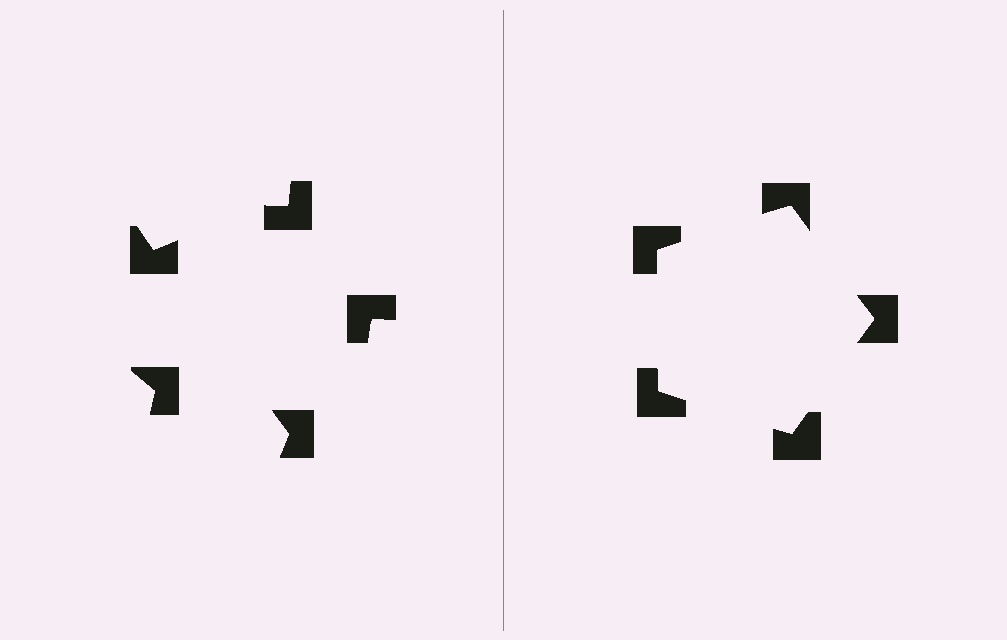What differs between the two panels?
The notched squares are positioned identically on both sides; only the wedge orientations differ. On the right they align to a pentagon; on the left they are misaligned.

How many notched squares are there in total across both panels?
10 — 5 on each side.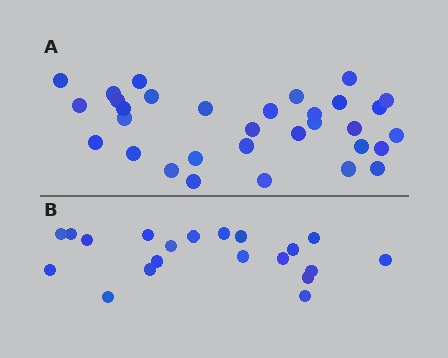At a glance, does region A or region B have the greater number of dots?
Region A (the top region) has more dots.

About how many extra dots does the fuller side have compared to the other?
Region A has roughly 12 or so more dots than region B.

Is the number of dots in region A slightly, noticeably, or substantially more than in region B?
Region A has substantially more. The ratio is roughly 1.6 to 1.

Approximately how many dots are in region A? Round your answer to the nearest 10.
About 30 dots. (The exact count is 32, which rounds to 30.)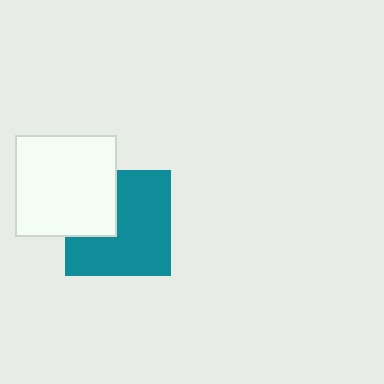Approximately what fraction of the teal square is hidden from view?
Roughly 31% of the teal square is hidden behind the white square.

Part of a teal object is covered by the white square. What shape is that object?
It is a square.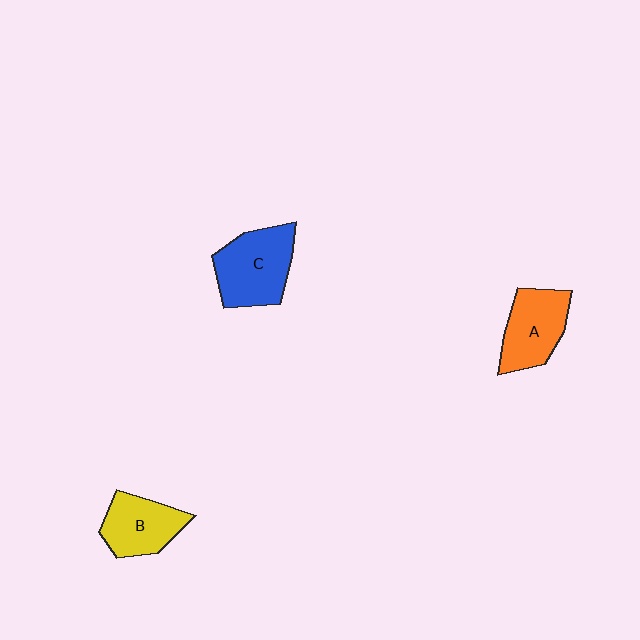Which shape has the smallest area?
Shape B (yellow).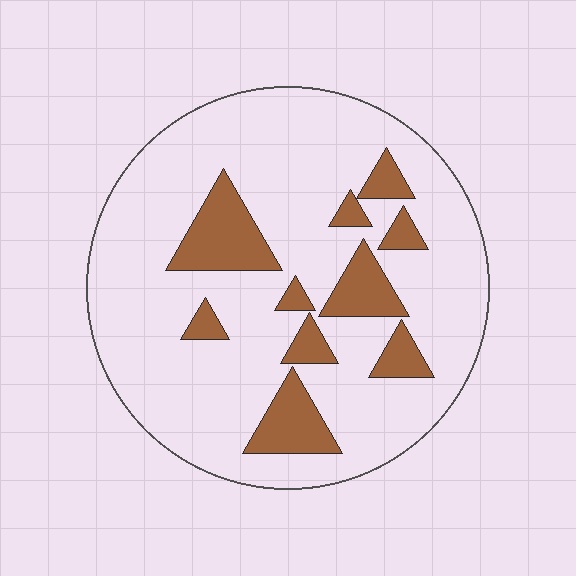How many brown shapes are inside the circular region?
10.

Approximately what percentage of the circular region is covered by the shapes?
Approximately 20%.